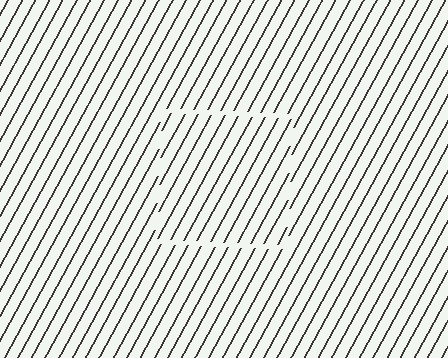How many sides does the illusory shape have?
4 sides — the line-ends trace a square.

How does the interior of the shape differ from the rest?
The interior of the shape contains the same grating, shifted by half a period — the contour is defined by the phase discontinuity where line-ends from the inner and outer gratings abut.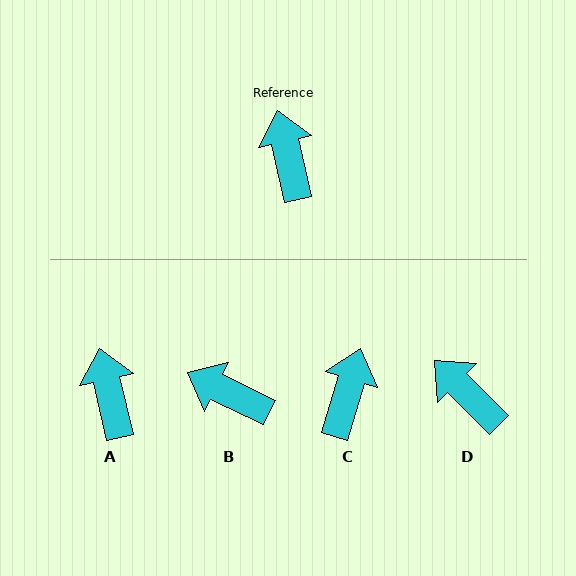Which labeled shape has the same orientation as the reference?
A.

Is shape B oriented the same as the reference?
No, it is off by about 51 degrees.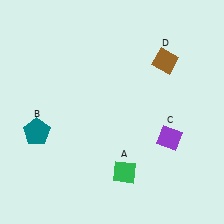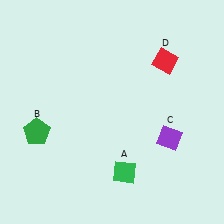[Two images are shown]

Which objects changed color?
B changed from teal to green. D changed from brown to red.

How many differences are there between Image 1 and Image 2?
There are 2 differences between the two images.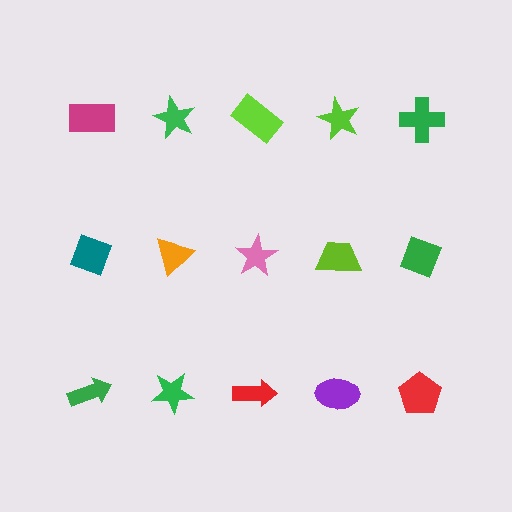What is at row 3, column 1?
A green arrow.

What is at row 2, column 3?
A pink star.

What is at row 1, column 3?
A lime rectangle.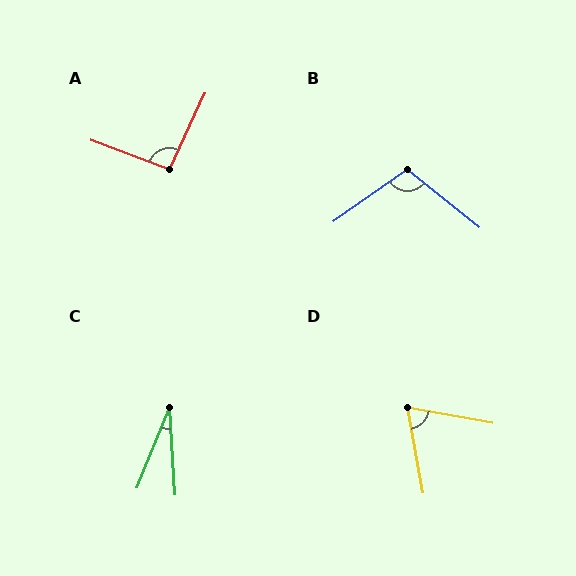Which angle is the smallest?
C, at approximately 26 degrees.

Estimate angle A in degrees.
Approximately 94 degrees.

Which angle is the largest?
B, at approximately 106 degrees.